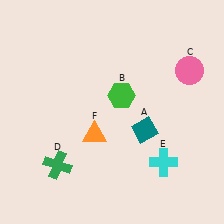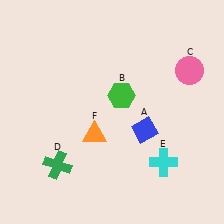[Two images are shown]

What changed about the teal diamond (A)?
In Image 1, A is teal. In Image 2, it changed to blue.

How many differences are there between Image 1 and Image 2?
There is 1 difference between the two images.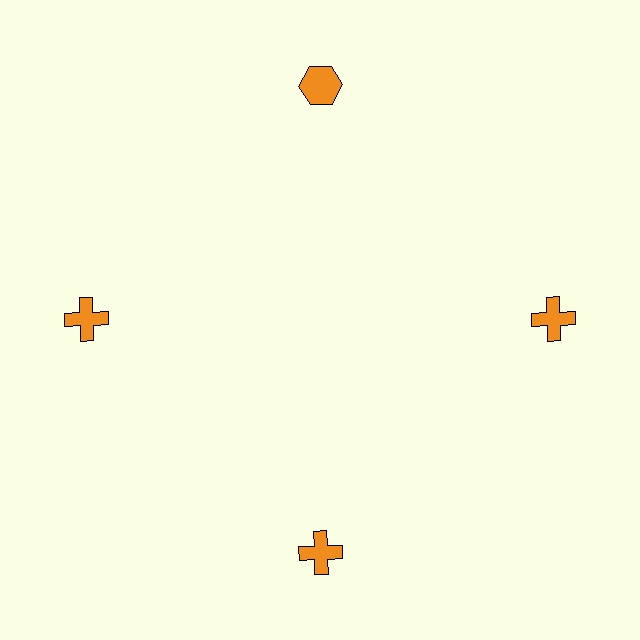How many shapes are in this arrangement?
There are 4 shapes arranged in a ring pattern.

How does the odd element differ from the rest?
It has a different shape: hexagon instead of cross.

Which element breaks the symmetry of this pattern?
The orange hexagon at roughly the 12 o'clock position breaks the symmetry. All other shapes are orange crosses.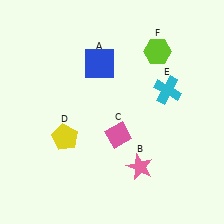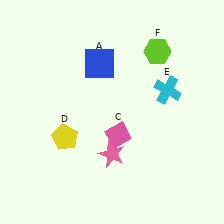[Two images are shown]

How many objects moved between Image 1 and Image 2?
1 object moved between the two images.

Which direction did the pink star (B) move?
The pink star (B) moved left.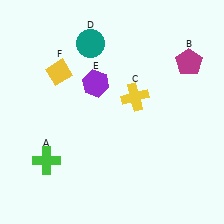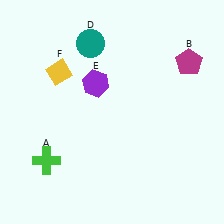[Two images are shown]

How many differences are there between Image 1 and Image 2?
There is 1 difference between the two images.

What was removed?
The yellow cross (C) was removed in Image 2.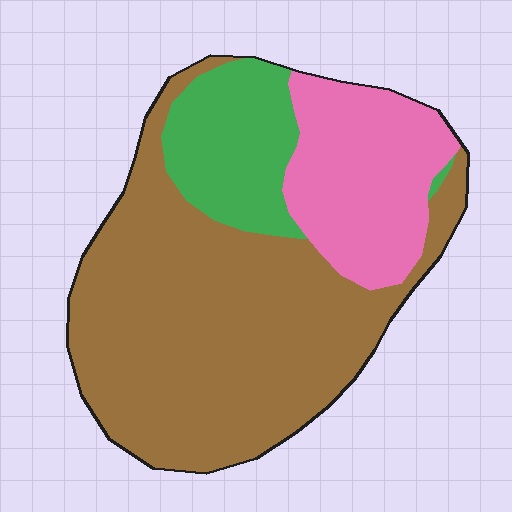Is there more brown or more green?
Brown.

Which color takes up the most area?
Brown, at roughly 60%.